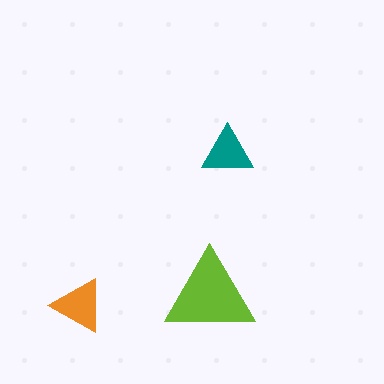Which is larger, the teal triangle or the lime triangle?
The lime one.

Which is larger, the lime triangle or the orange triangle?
The lime one.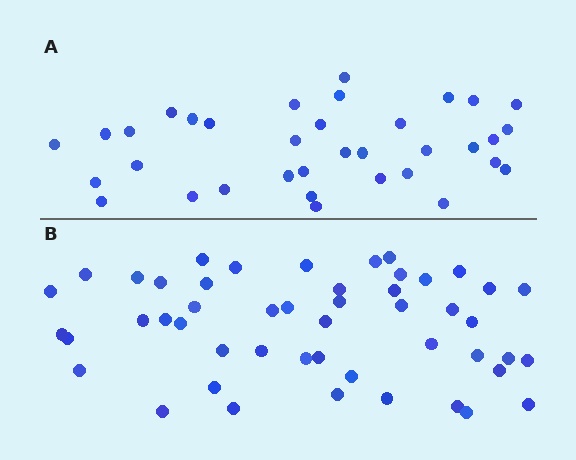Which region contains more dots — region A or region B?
Region B (the bottom region) has more dots.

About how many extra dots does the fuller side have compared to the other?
Region B has approximately 15 more dots than region A.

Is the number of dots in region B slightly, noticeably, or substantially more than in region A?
Region B has noticeably more, but not dramatically so. The ratio is roughly 1.4 to 1.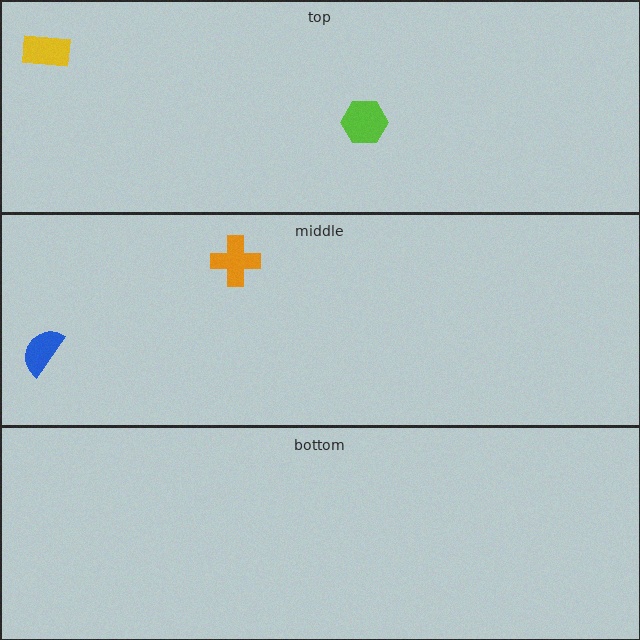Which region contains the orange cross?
The middle region.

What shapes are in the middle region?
The orange cross, the blue semicircle.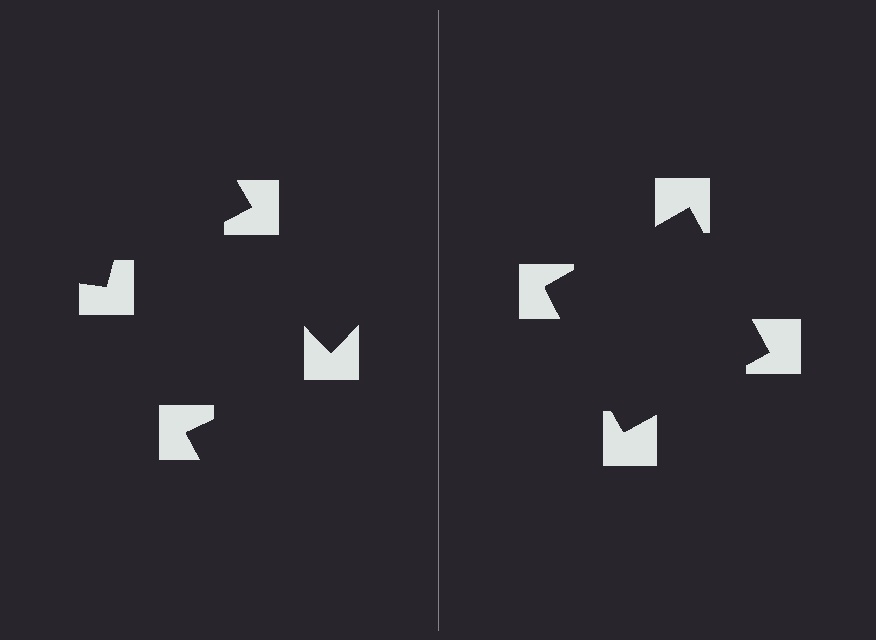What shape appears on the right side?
An illusory square.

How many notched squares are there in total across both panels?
8 — 4 on each side.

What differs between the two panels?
The notched squares are positioned identically on both sides; only the wedge orientations differ. On the right they align to a square; on the left they are misaligned.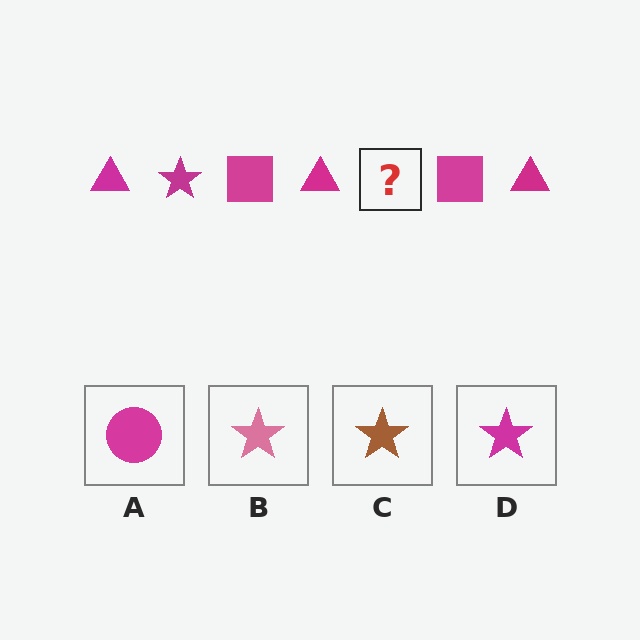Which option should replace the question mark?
Option D.